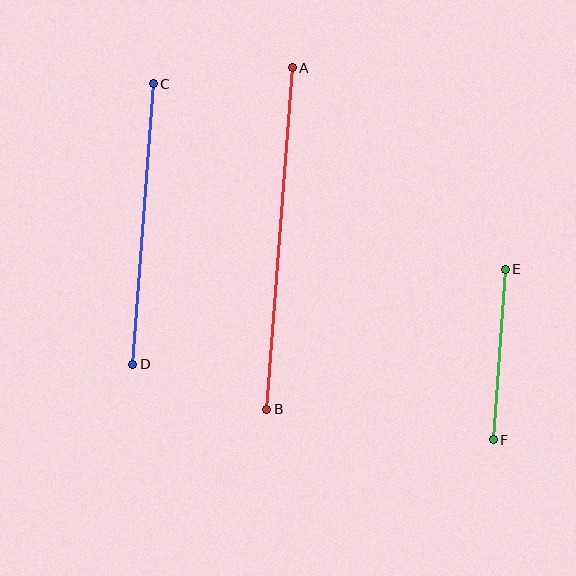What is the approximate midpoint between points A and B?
The midpoint is at approximately (280, 239) pixels.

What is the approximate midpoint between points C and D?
The midpoint is at approximately (143, 224) pixels.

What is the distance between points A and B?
The distance is approximately 342 pixels.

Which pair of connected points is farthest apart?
Points A and B are farthest apart.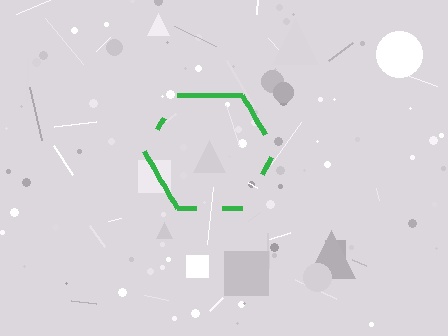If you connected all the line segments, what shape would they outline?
They would outline a hexagon.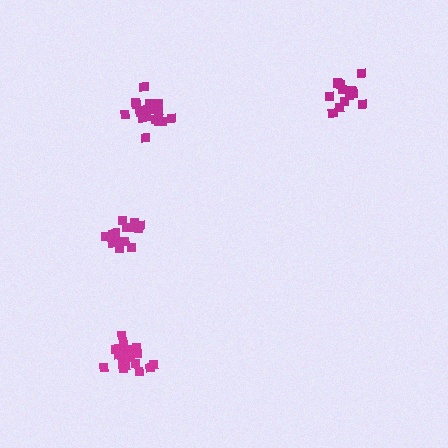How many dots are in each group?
Group 1: 21 dots, Group 2: 16 dots, Group 3: 19 dots, Group 4: 16 dots (72 total).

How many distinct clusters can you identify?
There are 4 distinct clusters.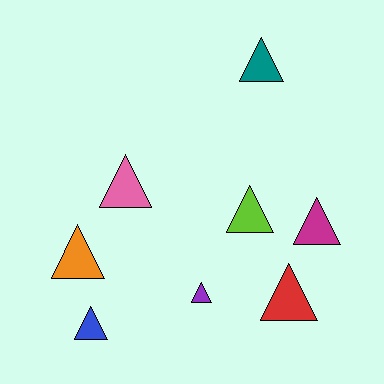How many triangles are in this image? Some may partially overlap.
There are 8 triangles.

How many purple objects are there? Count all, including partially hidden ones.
There is 1 purple object.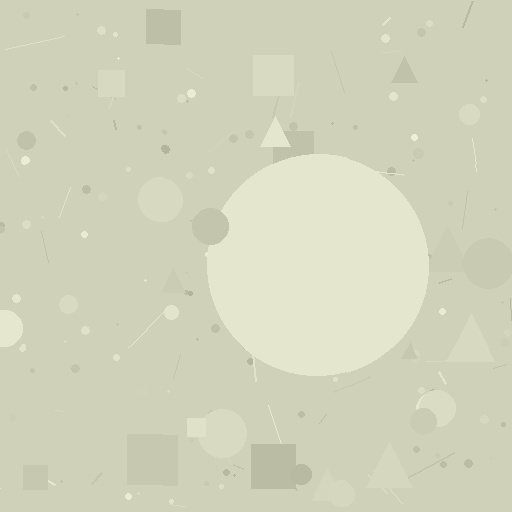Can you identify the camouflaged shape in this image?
The camouflaged shape is a circle.